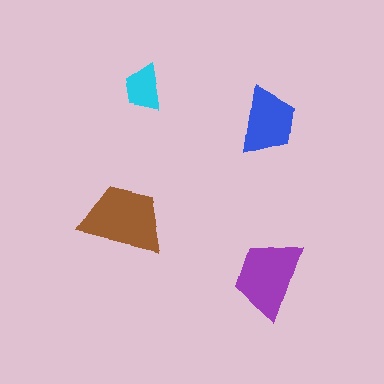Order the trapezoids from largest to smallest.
the brown one, the purple one, the blue one, the cyan one.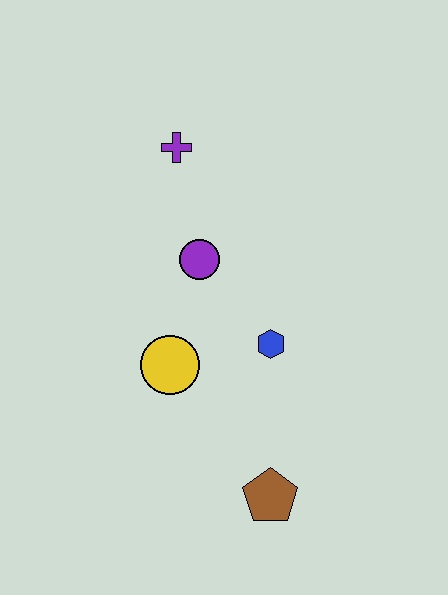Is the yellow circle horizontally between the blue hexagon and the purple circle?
No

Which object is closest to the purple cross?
The purple circle is closest to the purple cross.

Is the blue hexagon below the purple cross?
Yes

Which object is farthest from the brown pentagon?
The purple cross is farthest from the brown pentagon.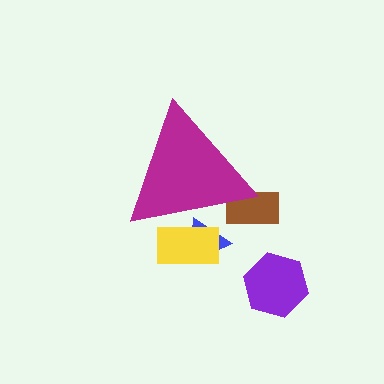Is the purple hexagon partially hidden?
No, the purple hexagon is fully visible.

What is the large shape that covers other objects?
A magenta triangle.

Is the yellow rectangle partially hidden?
Yes, the yellow rectangle is partially hidden behind the magenta triangle.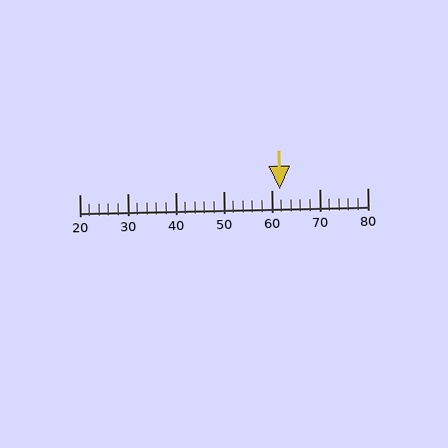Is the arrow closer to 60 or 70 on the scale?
The arrow is closer to 60.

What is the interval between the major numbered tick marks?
The major tick marks are spaced 10 units apart.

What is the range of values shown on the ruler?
The ruler shows values from 20 to 80.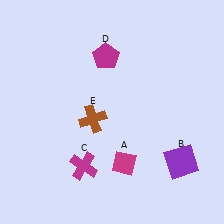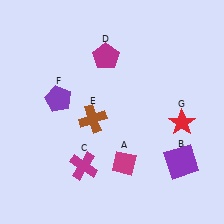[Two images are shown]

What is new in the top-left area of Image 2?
A purple pentagon (F) was added in the top-left area of Image 2.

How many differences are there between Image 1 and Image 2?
There are 2 differences between the two images.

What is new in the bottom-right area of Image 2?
A red star (G) was added in the bottom-right area of Image 2.